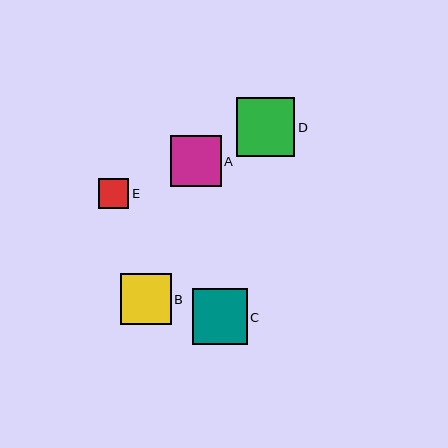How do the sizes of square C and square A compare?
Square C and square A are approximately the same size.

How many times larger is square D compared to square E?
Square D is approximately 2.0 times the size of square E.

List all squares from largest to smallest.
From largest to smallest: D, C, B, A, E.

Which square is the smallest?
Square E is the smallest with a size of approximately 30 pixels.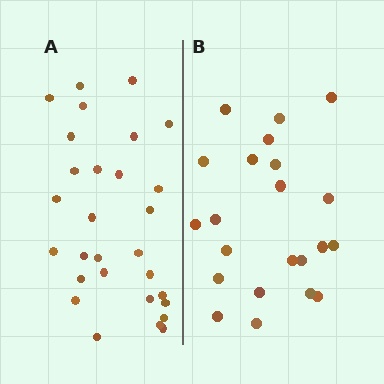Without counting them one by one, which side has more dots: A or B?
Region A (the left region) has more dots.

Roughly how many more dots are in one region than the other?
Region A has roughly 8 or so more dots than region B.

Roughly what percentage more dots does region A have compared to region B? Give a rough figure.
About 30% more.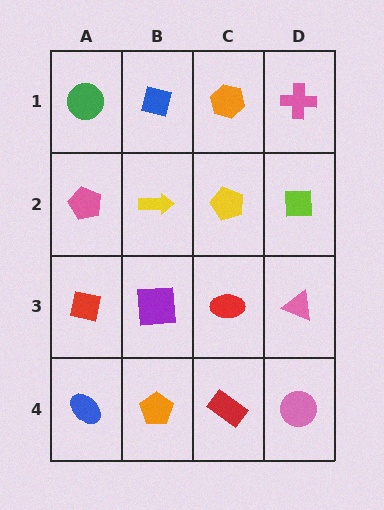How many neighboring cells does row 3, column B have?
4.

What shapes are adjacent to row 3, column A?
A pink pentagon (row 2, column A), a blue ellipse (row 4, column A), a purple square (row 3, column B).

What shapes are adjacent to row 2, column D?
A pink cross (row 1, column D), a pink triangle (row 3, column D), a yellow pentagon (row 2, column C).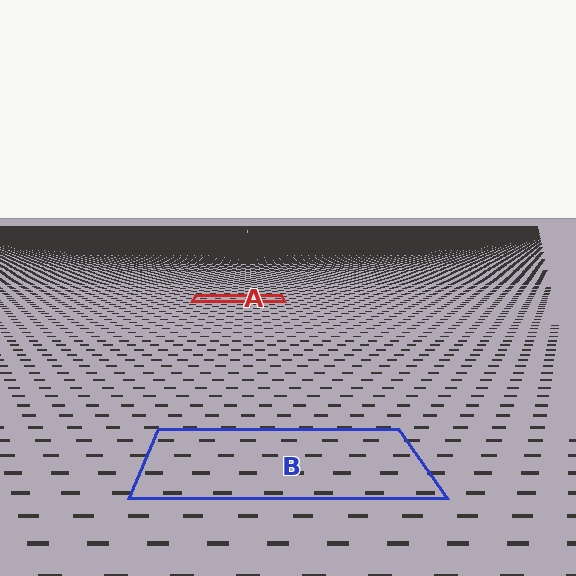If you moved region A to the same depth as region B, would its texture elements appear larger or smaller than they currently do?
They would appear larger. At a closer depth, the same texture elements are projected at a bigger on-screen size.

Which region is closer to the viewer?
Region B is closer. The texture elements there are larger and more spread out.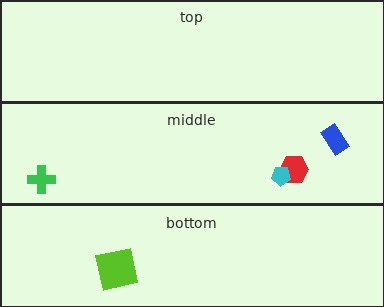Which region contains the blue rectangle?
The middle region.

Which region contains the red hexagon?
The middle region.